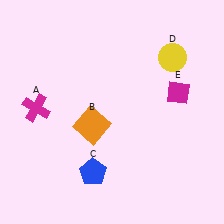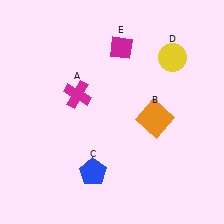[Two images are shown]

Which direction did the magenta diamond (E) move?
The magenta diamond (E) moved left.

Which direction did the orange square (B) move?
The orange square (B) moved right.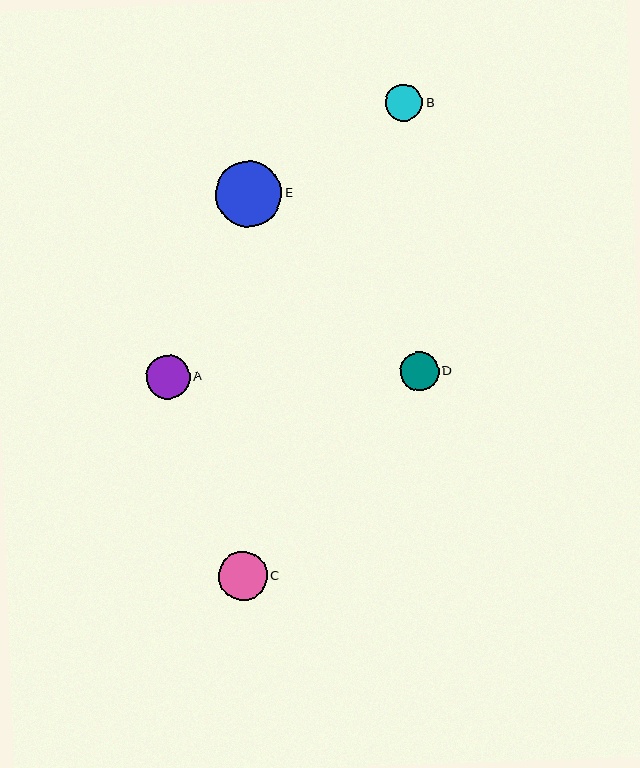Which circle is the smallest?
Circle B is the smallest with a size of approximately 37 pixels.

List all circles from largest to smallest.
From largest to smallest: E, C, A, D, B.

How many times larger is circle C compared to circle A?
Circle C is approximately 1.1 times the size of circle A.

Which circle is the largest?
Circle E is the largest with a size of approximately 66 pixels.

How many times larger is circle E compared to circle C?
Circle E is approximately 1.4 times the size of circle C.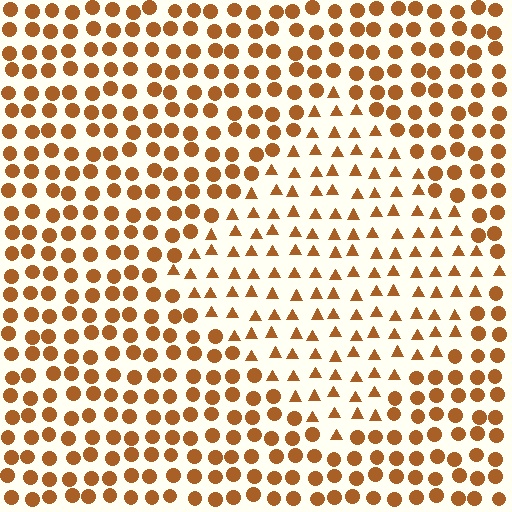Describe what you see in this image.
The image is filled with small brown elements arranged in a uniform grid. A diamond-shaped region contains triangles, while the surrounding area contains circles. The boundary is defined purely by the change in element shape.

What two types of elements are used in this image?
The image uses triangles inside the diamond region and circles outside it.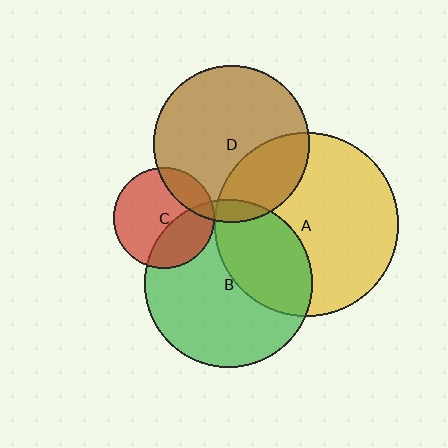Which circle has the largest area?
Circle A (yellow).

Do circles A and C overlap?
Yes.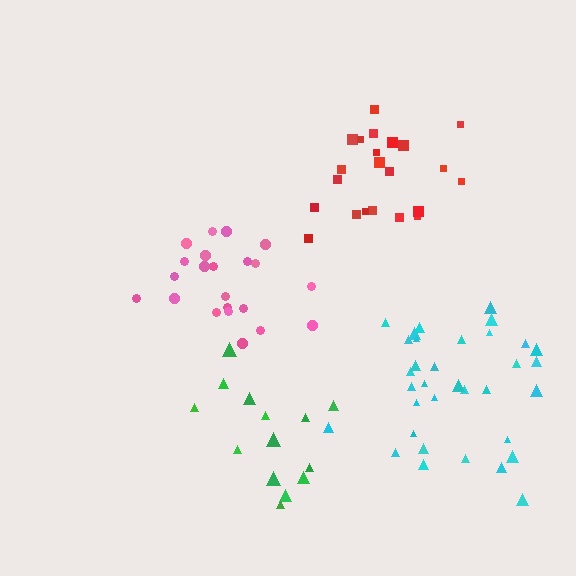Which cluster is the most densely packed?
Pink.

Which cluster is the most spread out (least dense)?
Green.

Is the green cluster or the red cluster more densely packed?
Red.